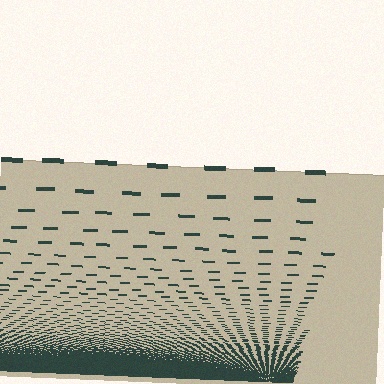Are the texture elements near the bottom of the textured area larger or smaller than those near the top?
Smaller. The gradient is inverted — elements near the bottom are smaller and denser.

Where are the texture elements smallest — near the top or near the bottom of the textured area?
Near the bottom.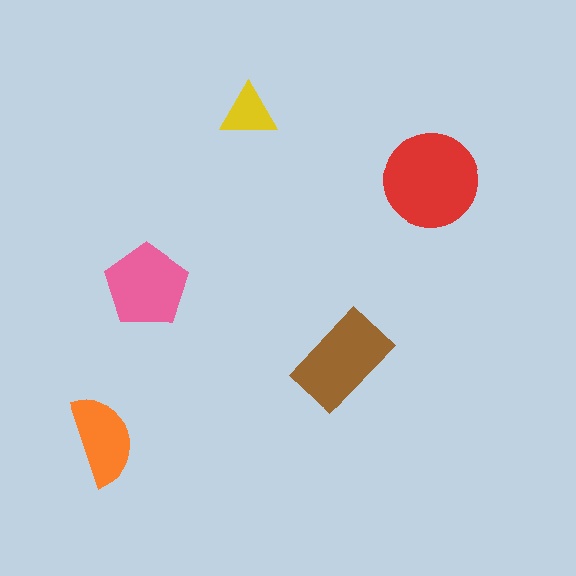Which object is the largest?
The red circle.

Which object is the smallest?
The yellow triangle.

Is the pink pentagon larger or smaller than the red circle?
Smaller.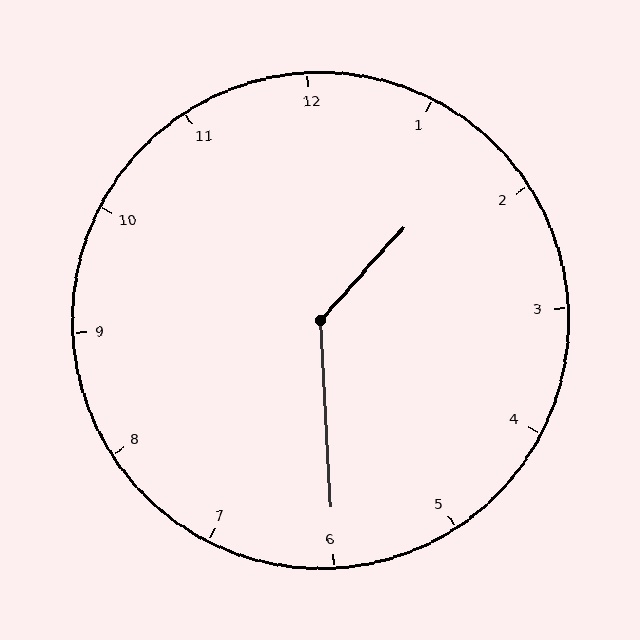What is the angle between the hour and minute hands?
Approximately 135 degrees.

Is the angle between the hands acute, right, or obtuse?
It is obtuse.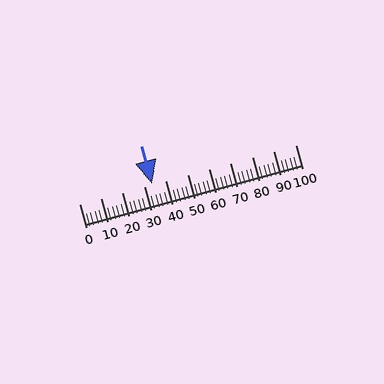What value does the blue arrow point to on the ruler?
The blue arrow points to approximately 34.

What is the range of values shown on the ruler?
The ruler shows values from 0 to 100.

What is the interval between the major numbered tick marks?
The major tick marks are spaced 10 units apart.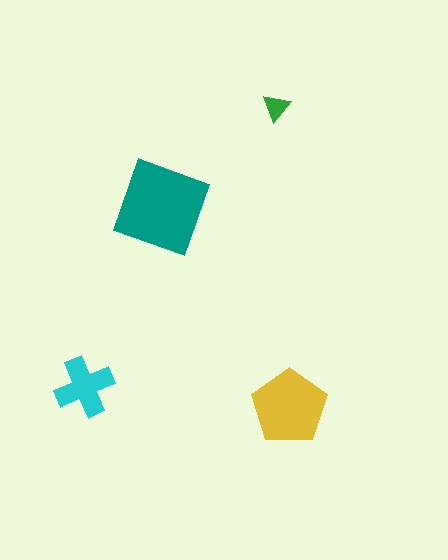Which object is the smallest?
The green triangle.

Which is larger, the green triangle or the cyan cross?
The cyan cross.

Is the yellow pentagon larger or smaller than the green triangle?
Larger.